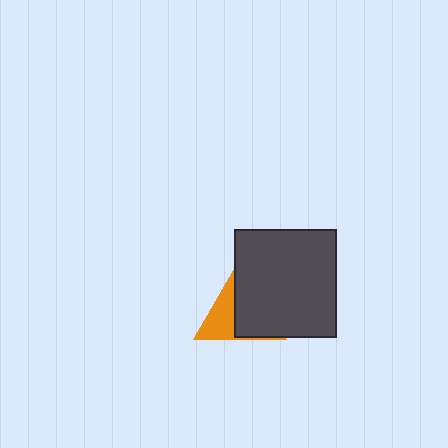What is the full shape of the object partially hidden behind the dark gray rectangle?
The partially hidden object is an orange triangle.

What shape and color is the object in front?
The object in front is a dark gray rectangle.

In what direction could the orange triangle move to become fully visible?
The orange triangle could move left. That would shift it out from behind the dark gray rectangle entirely.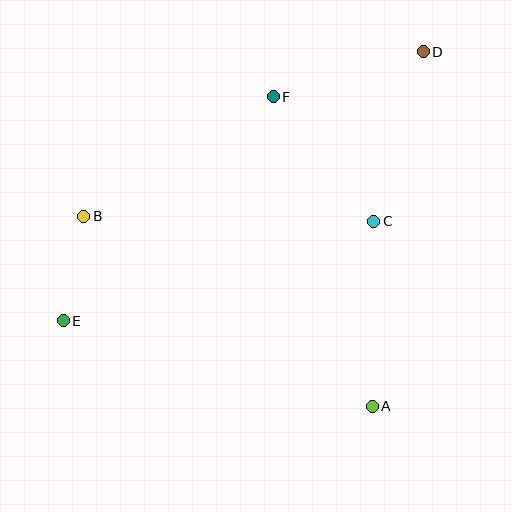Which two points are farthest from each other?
Points D and E are farthest from each other.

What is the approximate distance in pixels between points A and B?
The distance between A and B is approximately 345 pixels.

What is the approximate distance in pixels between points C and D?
The distance between C and D is approximately 177 pixels.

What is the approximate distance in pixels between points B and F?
The distance between B and F is approximately 224 pixels.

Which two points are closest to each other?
Points B and E are closest to each other.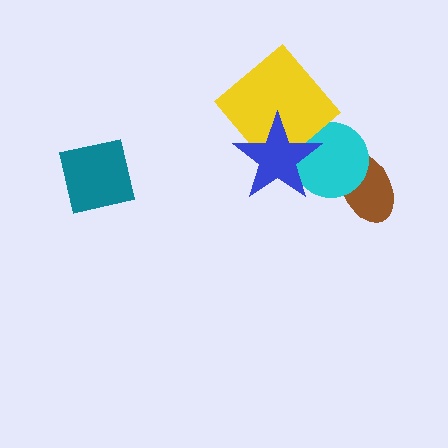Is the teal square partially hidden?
No, no other shape covers it.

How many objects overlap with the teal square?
0 objects overlap with the teal square.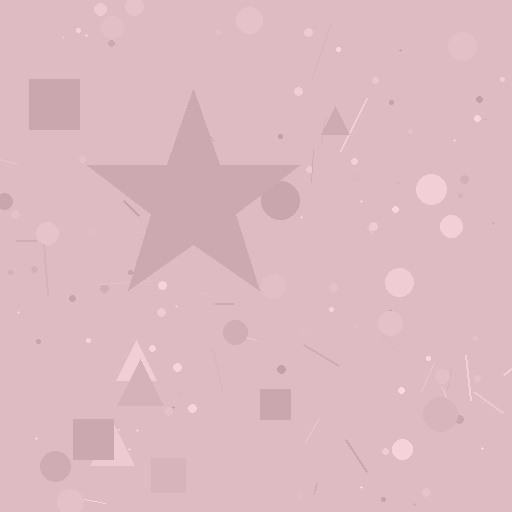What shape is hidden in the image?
A star is hidden in the image.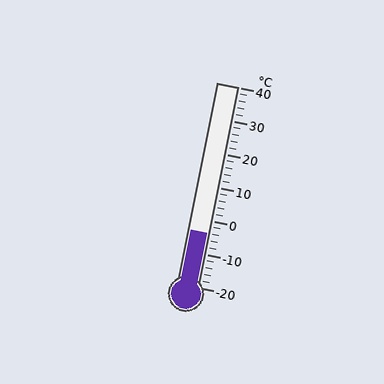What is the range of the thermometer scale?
The thermometer scale ranges from -20°C to 40°C.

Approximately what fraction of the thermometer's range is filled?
The thermometer is filled to approximately 25% of its range.